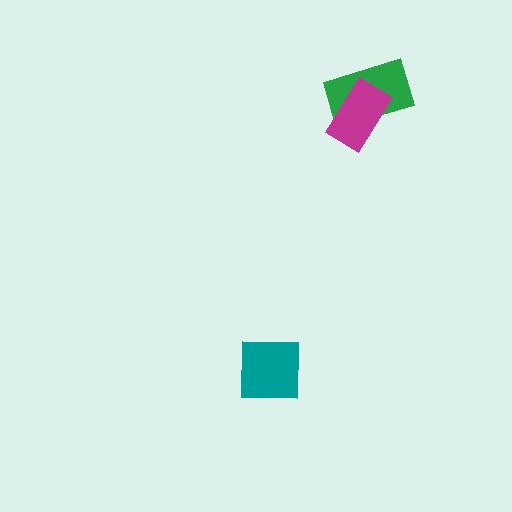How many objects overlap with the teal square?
0 objects overlap with the teal square.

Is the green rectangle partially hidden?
Yes, it is partially covered by another shape.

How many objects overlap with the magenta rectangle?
1 object overlaps with the magenta rectangle.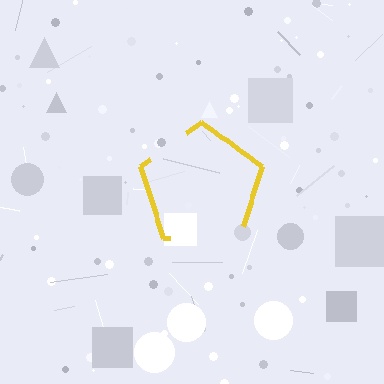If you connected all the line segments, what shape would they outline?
They would outline a pentagon.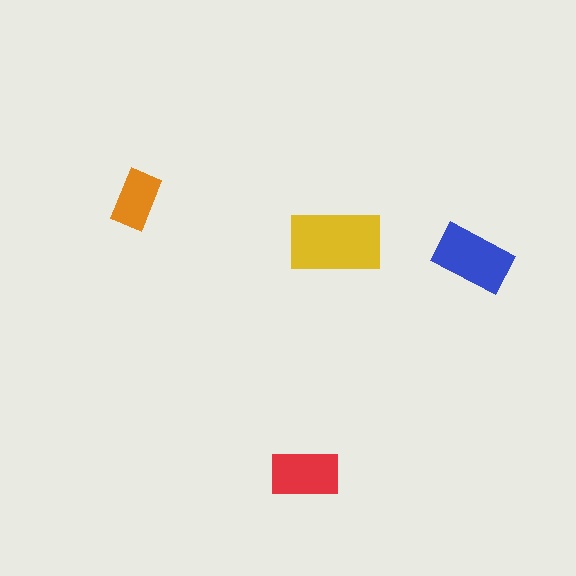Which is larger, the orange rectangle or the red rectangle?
The red one.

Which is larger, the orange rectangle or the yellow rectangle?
The yellow one.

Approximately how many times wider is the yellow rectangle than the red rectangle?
About 1.5 times wider.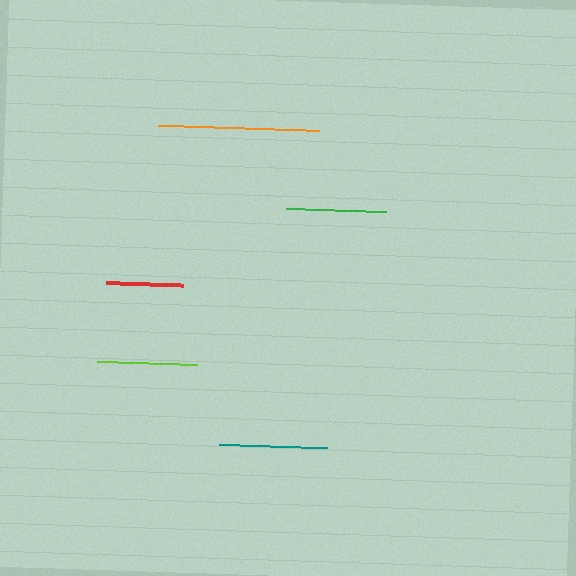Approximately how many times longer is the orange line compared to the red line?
The orange line is approximately 2.1 times the length of the red line.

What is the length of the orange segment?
The orange segment is approximately 161 pixels long.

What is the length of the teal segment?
The teal segment is approximately 109 pixels long.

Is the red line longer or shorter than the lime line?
The lime line is longer than the red line.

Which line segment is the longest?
The orange line is the longest at approximately 161 pixels.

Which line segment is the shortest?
The red line is the shortest at approximately 77 pixels.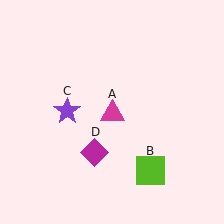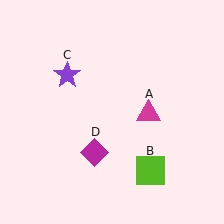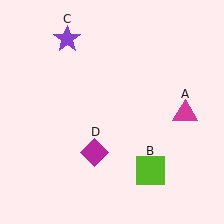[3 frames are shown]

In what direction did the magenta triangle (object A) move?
The magenta triangle (object A) moved right.